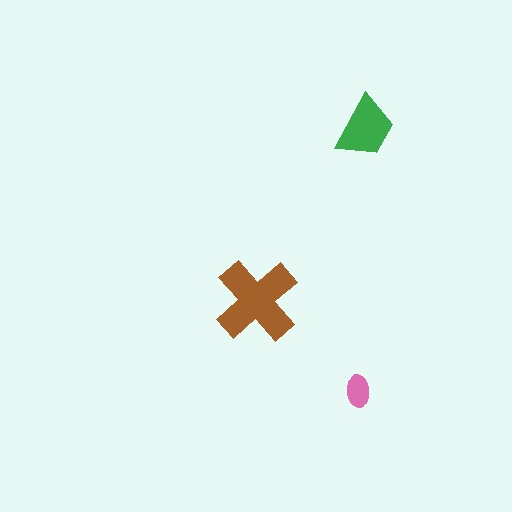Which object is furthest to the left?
The brown cross is leftmost.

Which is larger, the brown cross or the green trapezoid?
The brown cross.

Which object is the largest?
The brown cross.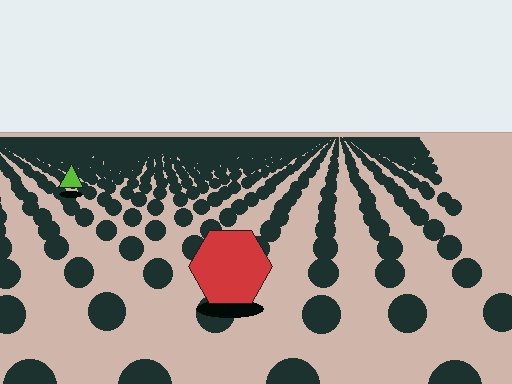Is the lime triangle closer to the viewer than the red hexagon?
No. The red hexagon is closer — you can tell from the texture gradient: the ground texture is coarser near it.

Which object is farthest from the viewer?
The lime triangle is farthest from the viewer. It appears smaller and the ground texture around it is denser.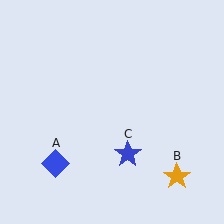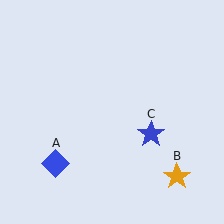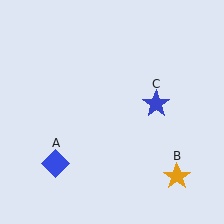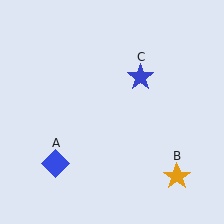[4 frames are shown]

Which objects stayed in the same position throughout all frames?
Blue diamond (object A) and orange star (object B) remained stationary.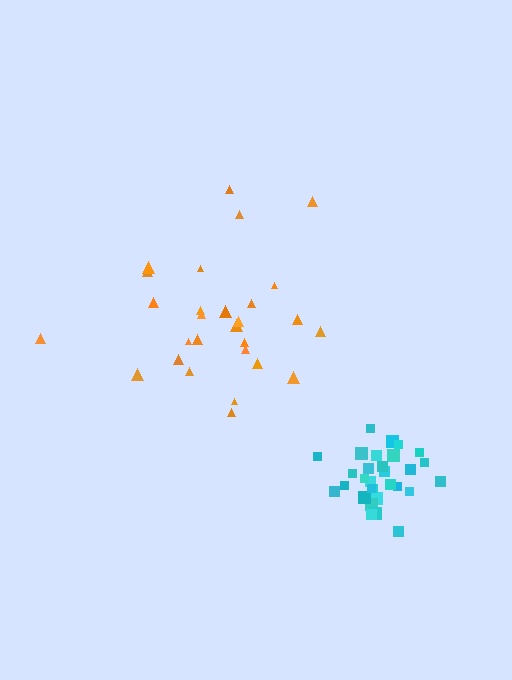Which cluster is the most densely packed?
Cyan.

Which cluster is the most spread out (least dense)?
Orange.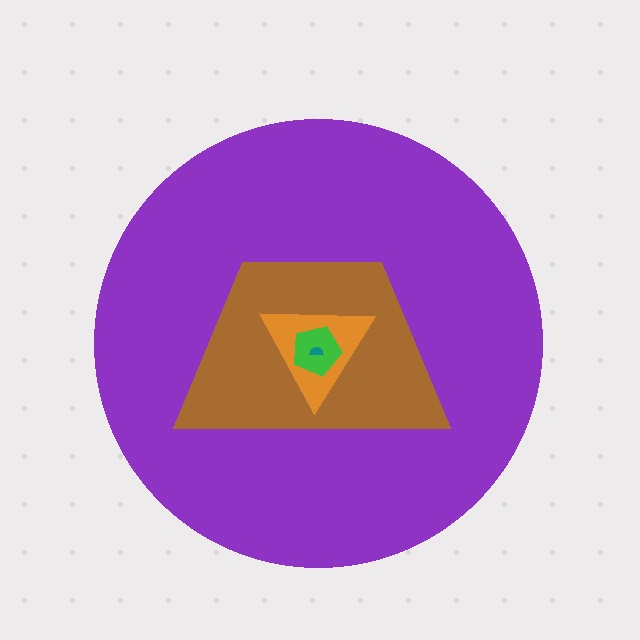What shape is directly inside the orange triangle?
The green pentagon.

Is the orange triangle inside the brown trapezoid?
Yes.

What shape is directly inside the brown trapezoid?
The orange triangle.